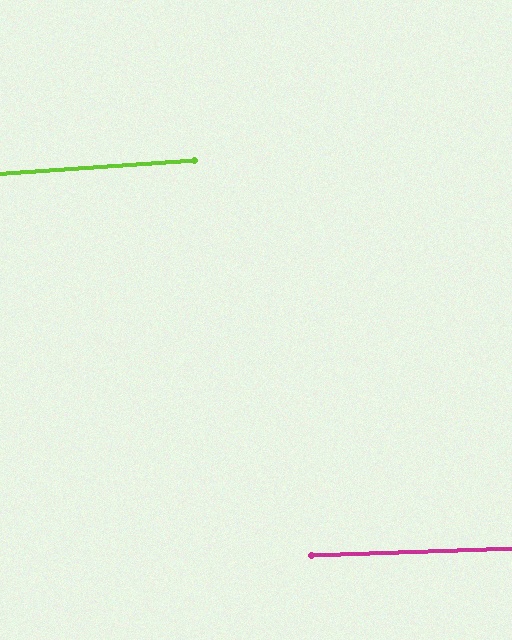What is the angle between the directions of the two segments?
Approximately 2 degrees.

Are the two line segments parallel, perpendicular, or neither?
Parallel — their directions differ by only 1.7°.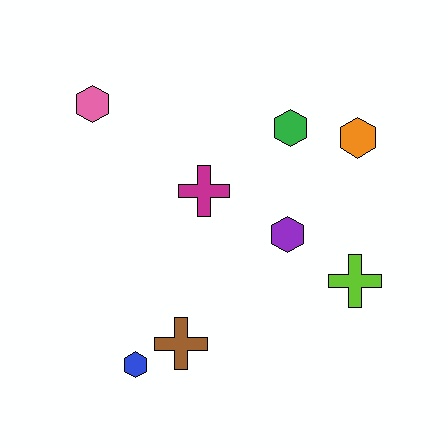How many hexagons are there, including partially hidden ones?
There are 5 hexagons.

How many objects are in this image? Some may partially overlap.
There are 8 objects.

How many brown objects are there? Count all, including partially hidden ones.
There is 1 brown object.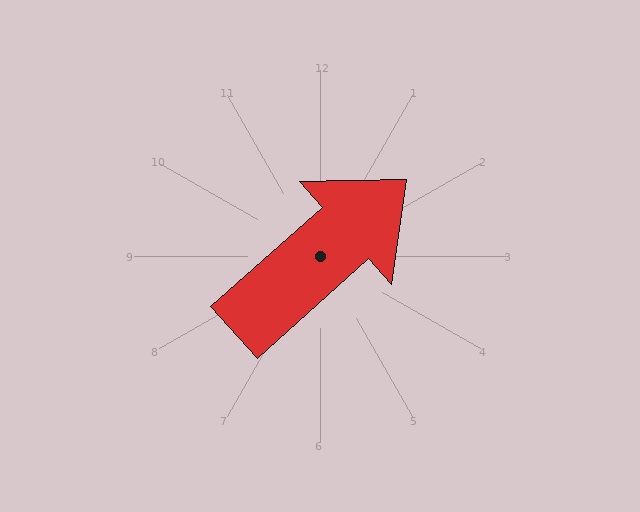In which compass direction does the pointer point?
Northeast.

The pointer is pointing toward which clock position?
Roughly 2 o'clock.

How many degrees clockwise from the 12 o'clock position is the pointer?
Approximately 48 degrees.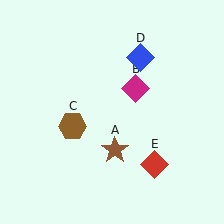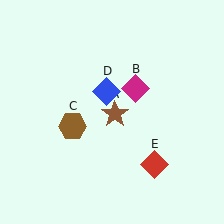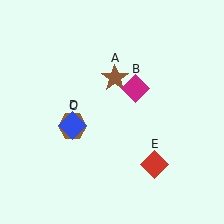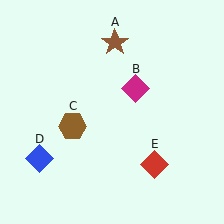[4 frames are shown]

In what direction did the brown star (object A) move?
The brown star (object A) moved up.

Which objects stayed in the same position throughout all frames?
Magenta diamond (object B) and brown hexagon (object C) and red diamond (object E) remained stationary.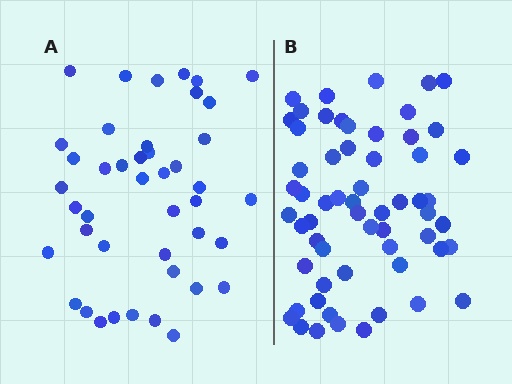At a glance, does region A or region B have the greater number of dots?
Region B (the right region) has more dots.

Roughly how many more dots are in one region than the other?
Region B has approximately 15 more dots than region A.